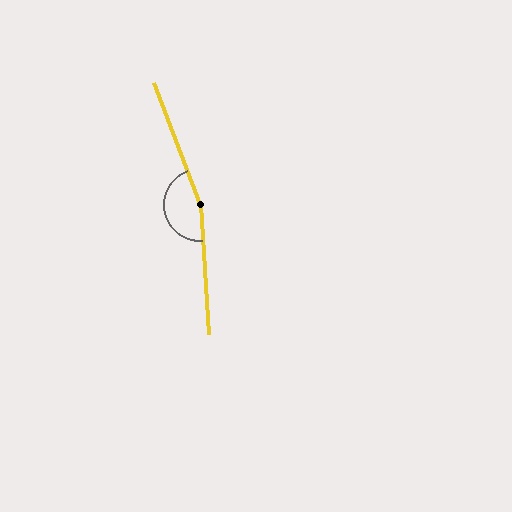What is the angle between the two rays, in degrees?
Approximately 163 degrees.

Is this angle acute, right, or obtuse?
It is obtuse.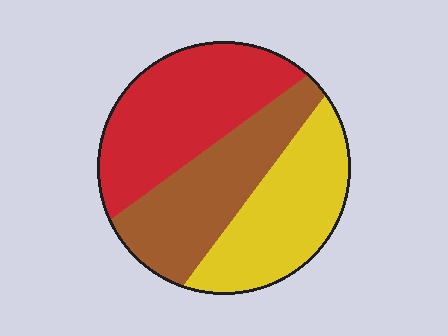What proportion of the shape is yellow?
Yellow covers around 30% of the shape.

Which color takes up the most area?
Red, at roughly 35%.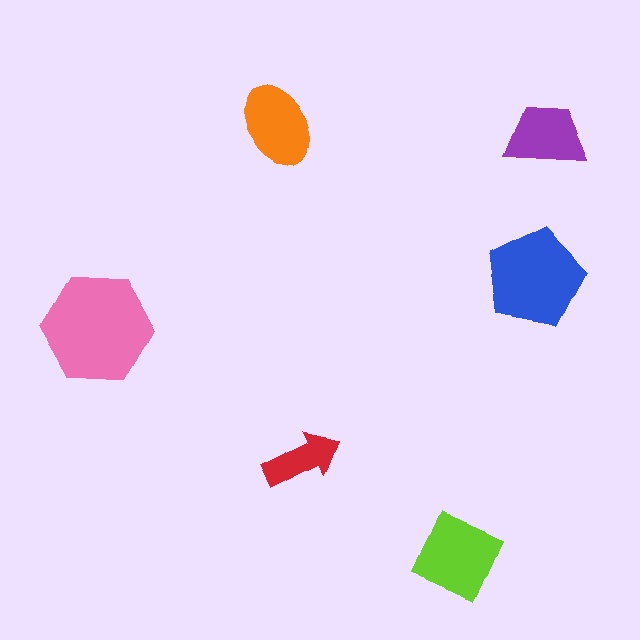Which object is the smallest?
The red arrow.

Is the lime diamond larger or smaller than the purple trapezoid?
Larger.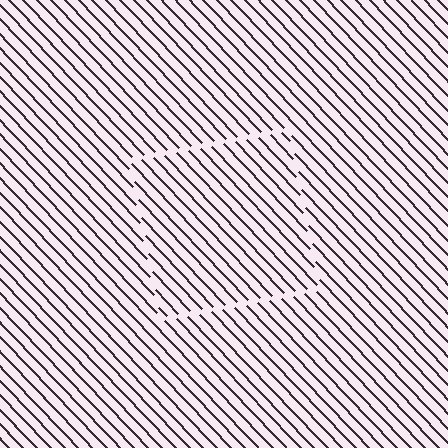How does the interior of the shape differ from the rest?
The interior of the shape contains the same grating, shifted by half a period — the contour is defined by the phase discontinuity where line-ends from the inner and outer gratings abut.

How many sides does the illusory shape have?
4 sides — the line-ends trace a square.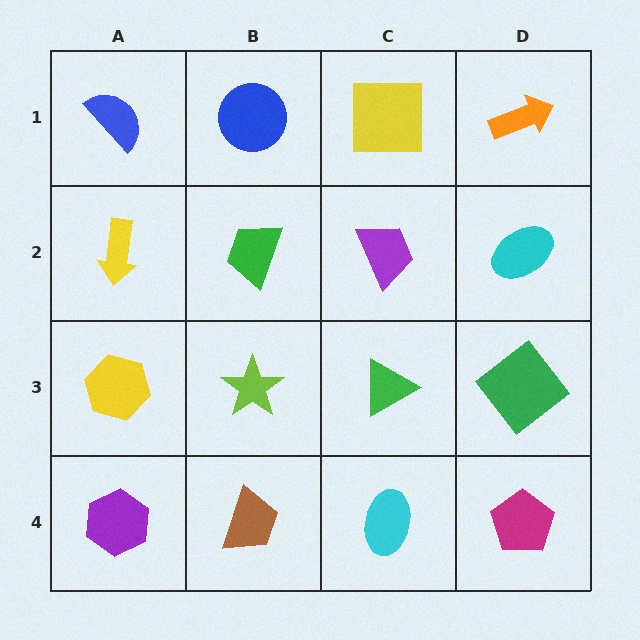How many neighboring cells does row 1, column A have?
2.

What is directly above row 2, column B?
A blue circle.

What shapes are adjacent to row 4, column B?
A lime star (row 3, column B), a purple hexagon (row 4, column A), a cyan ellipse (row 4, column C).